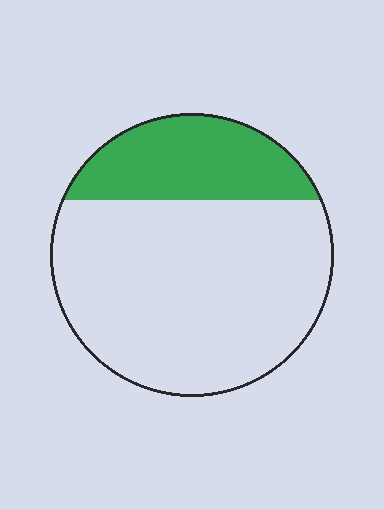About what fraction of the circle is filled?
About one quarter (1/4).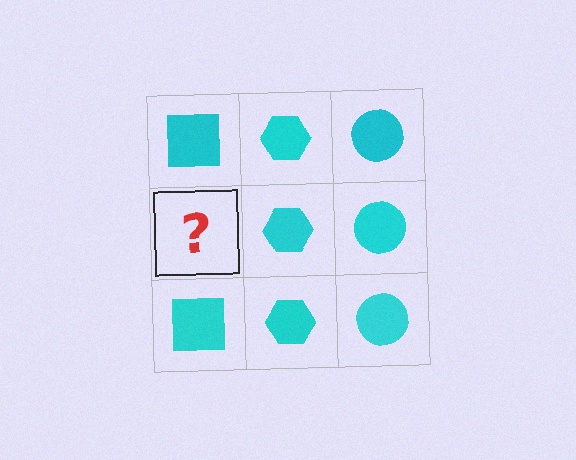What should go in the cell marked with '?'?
The missing cell should contain a cyan square.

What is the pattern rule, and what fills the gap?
The rule is that each column has a consistent shape. The gap should be filled with a cyan square.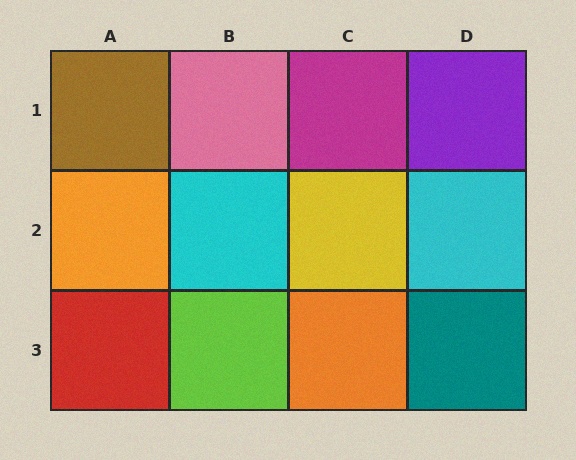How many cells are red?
1 cell is red.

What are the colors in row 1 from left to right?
Brown, pink, magenta, purple.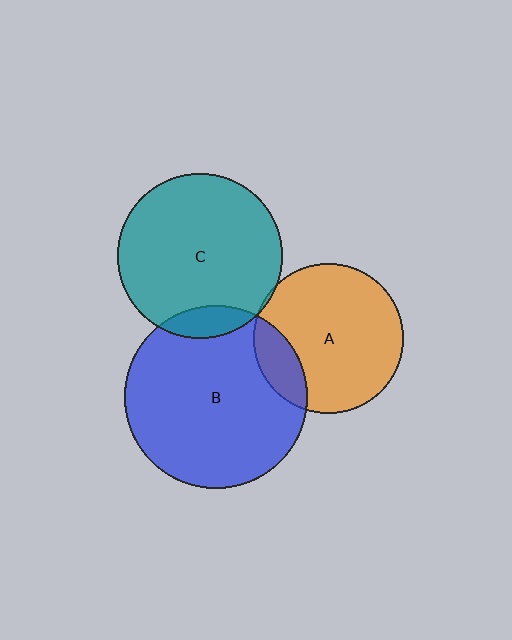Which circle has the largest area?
Circle B (blue).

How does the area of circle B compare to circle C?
Approximately 1.2 times.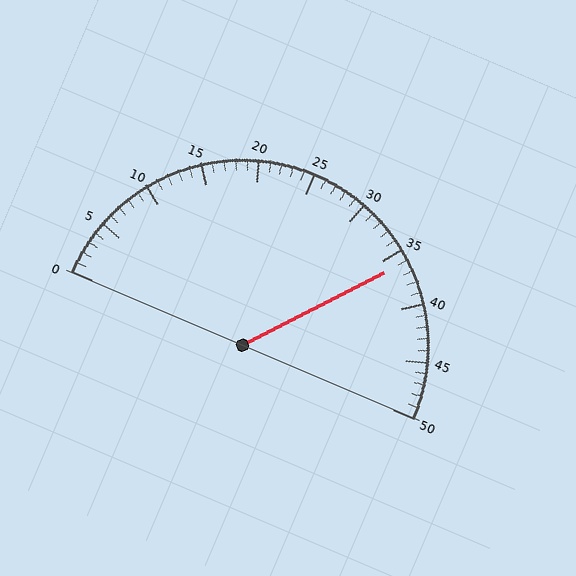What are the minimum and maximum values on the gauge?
The gauge ranges from 0 to 50.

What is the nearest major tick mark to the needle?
The nearest major tick mark is 35.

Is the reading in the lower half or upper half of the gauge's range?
The reading is in the upper half of the range (0 to 50).